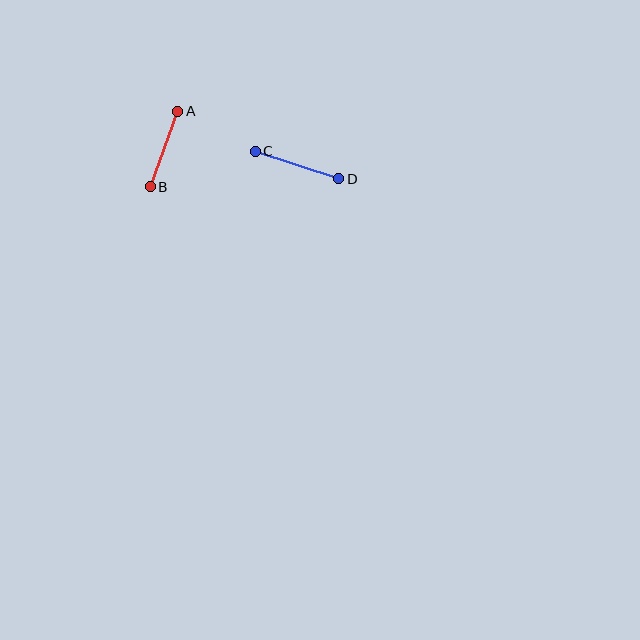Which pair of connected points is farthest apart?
Points C and D are farthest apart.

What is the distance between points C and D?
The distance is approximately 88 pixels.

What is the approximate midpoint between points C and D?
The midpoint is at approximately (297, 165) pixels.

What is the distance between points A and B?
The distance is approximately 81 pixels.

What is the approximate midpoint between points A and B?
The midpoint is at approximately (164, 149) pixels.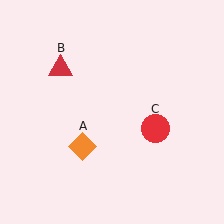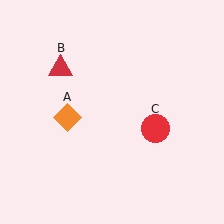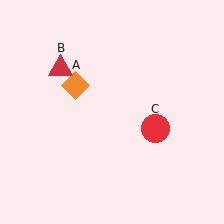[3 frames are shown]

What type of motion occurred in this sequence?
The orange diamond (object A) rotated clockwise around the center of the scene.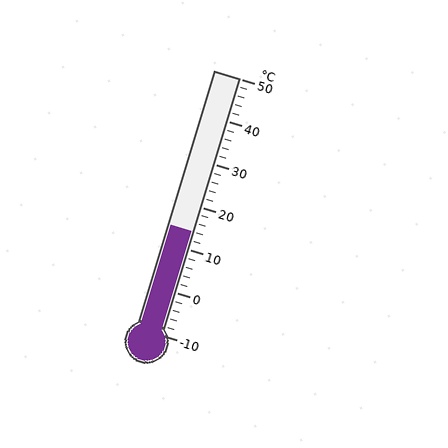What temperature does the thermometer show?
The thermometer shows approximately 14°C.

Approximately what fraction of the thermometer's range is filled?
The thermometer is filled to approximately 40% of its range.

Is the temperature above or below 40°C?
The temperature is below 40°C.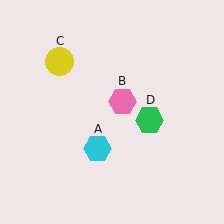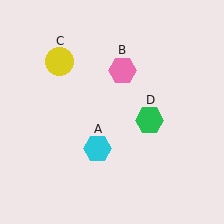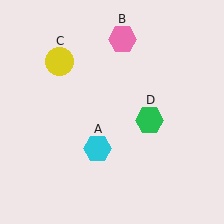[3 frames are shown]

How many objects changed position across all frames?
1 object changed position: pink hexagon (object B).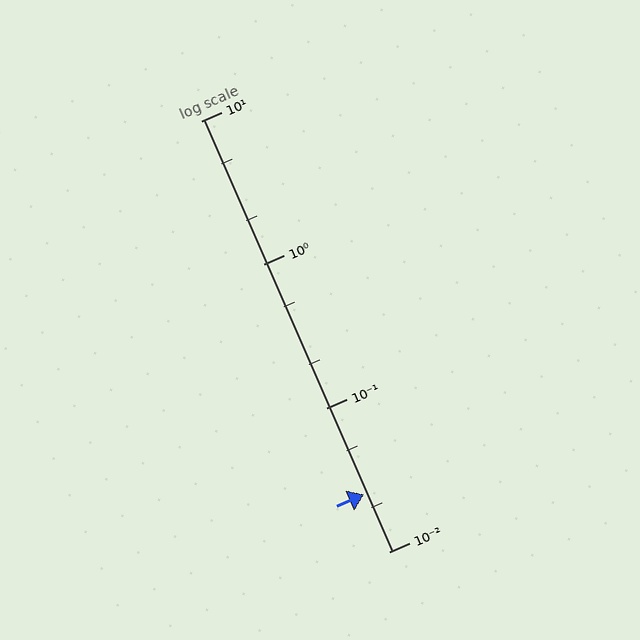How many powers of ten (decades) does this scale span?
The scale spans 3 decades, from 0.01 to 10.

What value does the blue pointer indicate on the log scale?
The pointer indicates approximately 0.025.